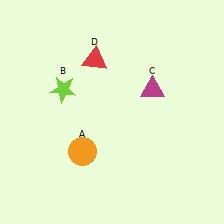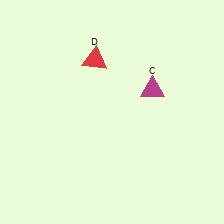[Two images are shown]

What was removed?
The orange circle (A), the lime star (B) were removed in Image 2.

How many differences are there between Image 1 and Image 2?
There are 2 differences between the two images.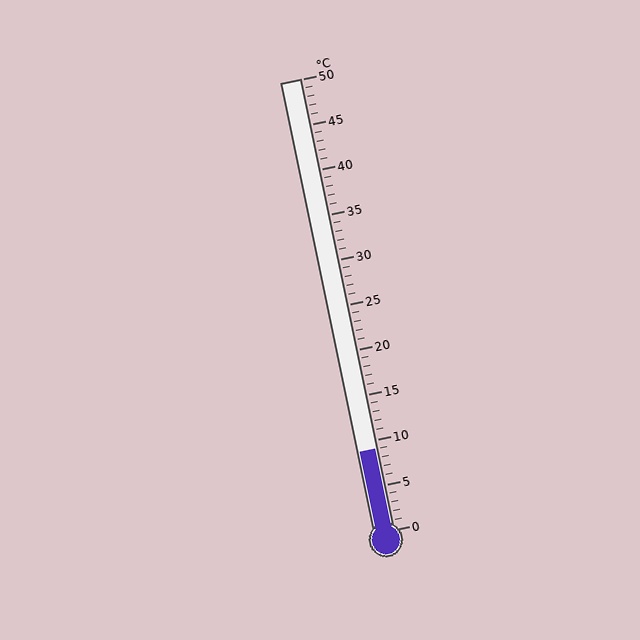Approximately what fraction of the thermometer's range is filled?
The thermometer is filled to approximately 20% of its range.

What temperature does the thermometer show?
The thermometer shows approximately 9°C.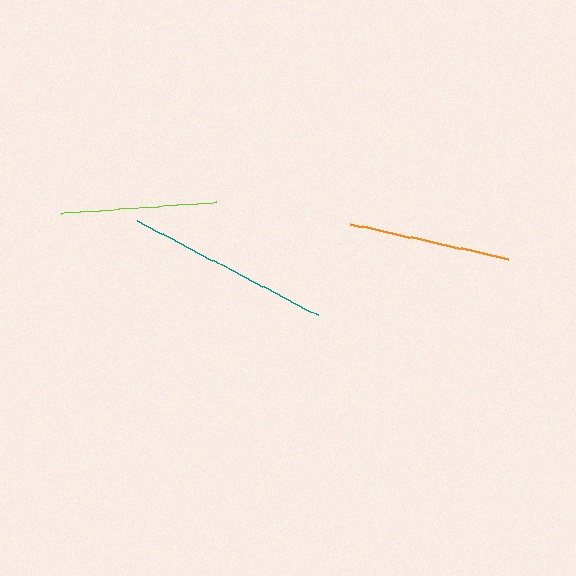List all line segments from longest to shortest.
From longest to shortest: teal, orange, lime.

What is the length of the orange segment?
The orange segment is approximately 162 pixels long.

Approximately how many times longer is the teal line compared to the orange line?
The teal line is approximately 1.3 times the length of the orange line.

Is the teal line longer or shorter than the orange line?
The teal line is longer than the orange line.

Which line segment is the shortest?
The lime line is the shortest at approximately 155 pixels.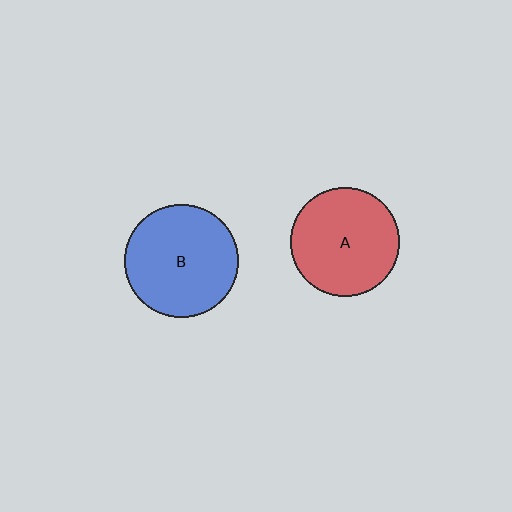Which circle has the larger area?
Circle B (blue).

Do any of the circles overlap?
No, none of the circles overlap.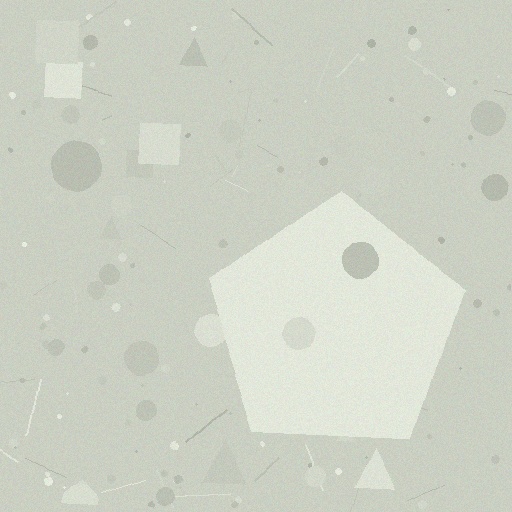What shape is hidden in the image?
A pentagon is hidden in the image.